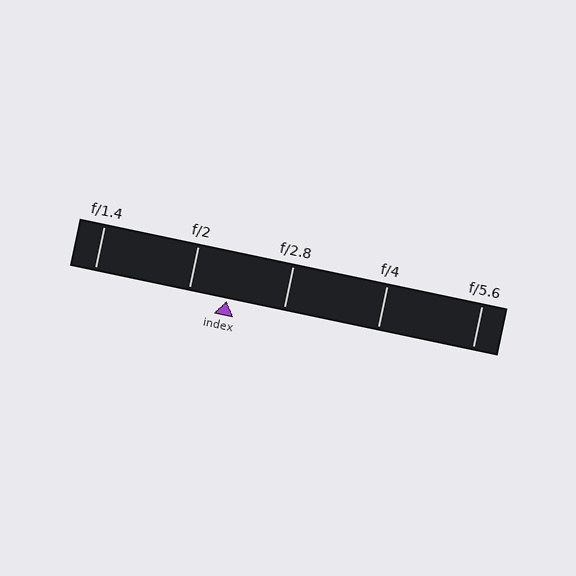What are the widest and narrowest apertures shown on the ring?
The widest aperture shown is f/1.4 and the narrowest is f/5.6.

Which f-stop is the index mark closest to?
The index mark is closest to f/2.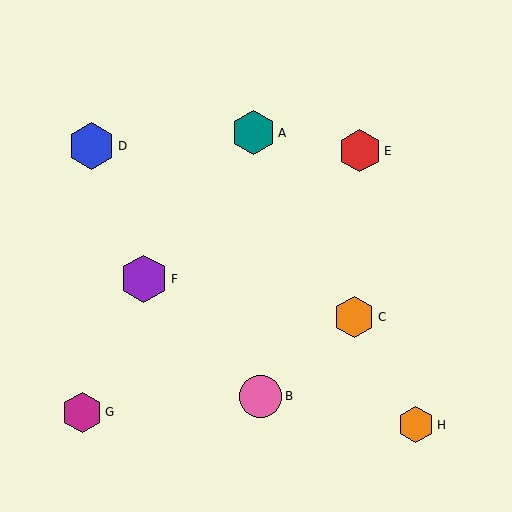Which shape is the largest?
The purple hexagon (labeled F) is the largest.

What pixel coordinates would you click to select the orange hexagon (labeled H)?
Click at (416, 425) to select the orange hexagon H.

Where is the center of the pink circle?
The center of the pink circle is at (261, 396).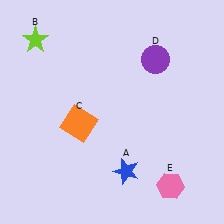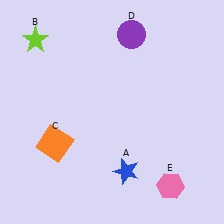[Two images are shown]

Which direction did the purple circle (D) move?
The purple circle (D) moved up.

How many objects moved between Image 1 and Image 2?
2 objects moved between the two images.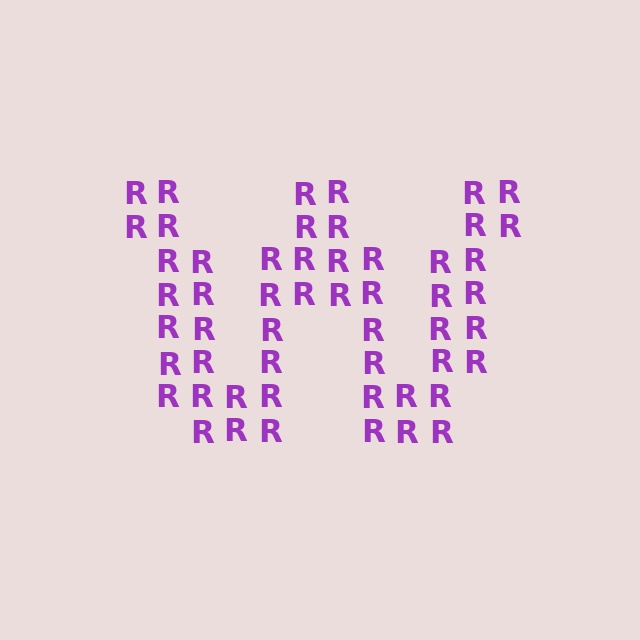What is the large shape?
The large shape is the letter W.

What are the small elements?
The small elements are letter R's.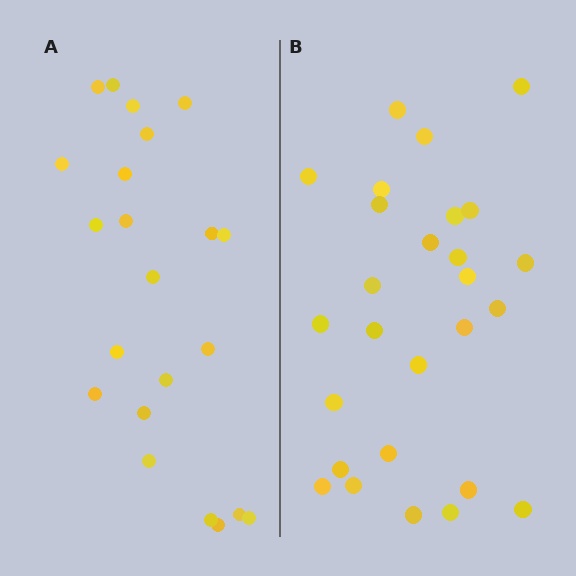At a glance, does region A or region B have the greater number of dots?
Region B (the right region) has more dots.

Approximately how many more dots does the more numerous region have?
Region B has about 5 more dots than region A.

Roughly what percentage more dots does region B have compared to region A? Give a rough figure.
About 25% more.